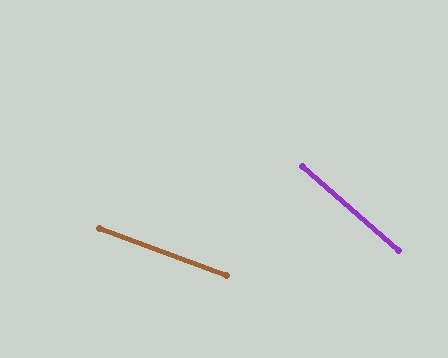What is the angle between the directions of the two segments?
Approximately 21 degrees.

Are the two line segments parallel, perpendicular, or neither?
Neither parallel nor perpendicular — they differ by about 21°.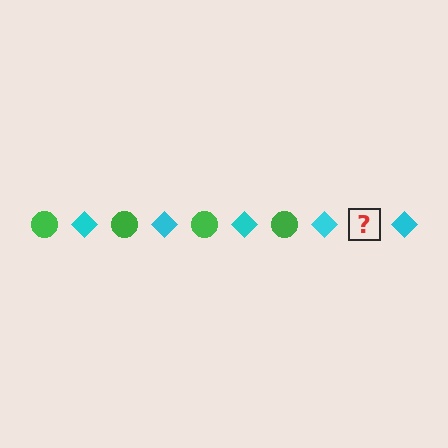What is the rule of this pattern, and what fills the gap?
The rule is that the pattern alternates between green circle and cyan diamond. The gap should be filled with a green circle.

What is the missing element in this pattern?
The missing element is a green circle.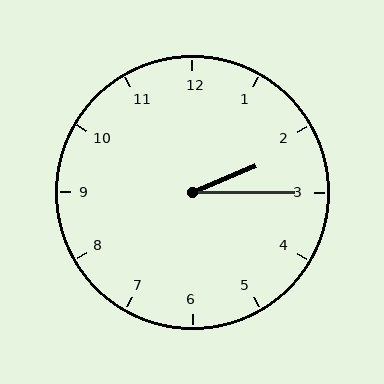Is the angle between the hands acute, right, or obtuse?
It is acute.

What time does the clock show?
2:15.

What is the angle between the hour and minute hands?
Approximately 22 degrees.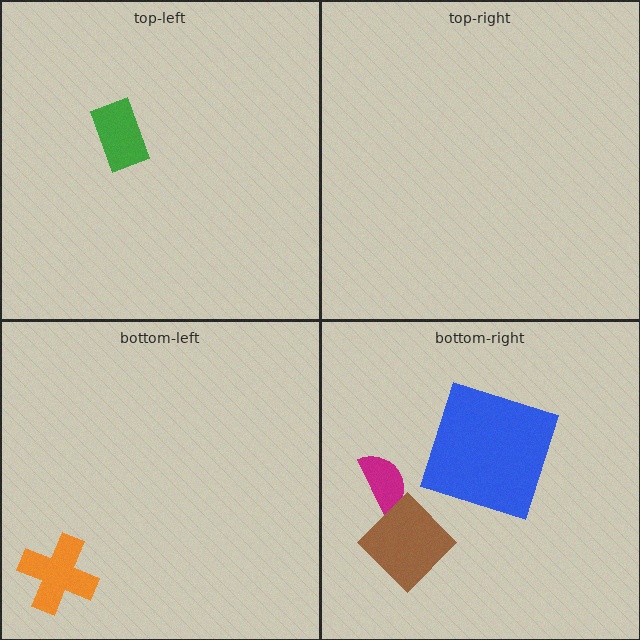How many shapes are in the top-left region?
1.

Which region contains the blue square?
The bottom-right region.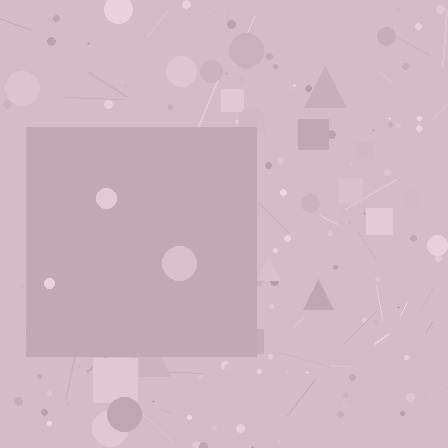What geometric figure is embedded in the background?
A square is embedded in the background.